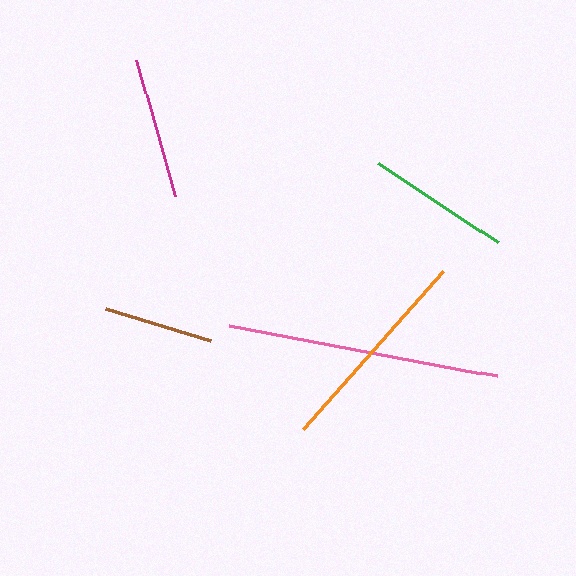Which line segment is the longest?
The pink line is the longest at approximately 273 pixels.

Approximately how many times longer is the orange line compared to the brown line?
The orange line is approximately 1.9 times the length of the brown line.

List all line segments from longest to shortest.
From longest to shortest: pink, orange, green, magenta, brown.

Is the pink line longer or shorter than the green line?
The pink line is longer than the green line.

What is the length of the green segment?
The green segment is approximately 144 pixels long.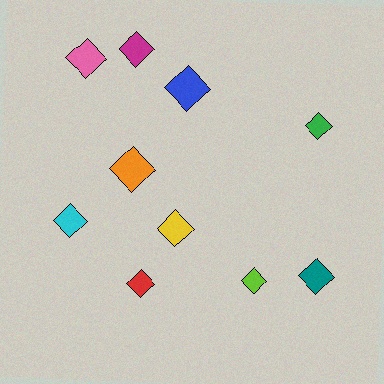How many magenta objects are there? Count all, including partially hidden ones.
There is 1 magenta object.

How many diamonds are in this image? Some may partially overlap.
There are 10 diamonds.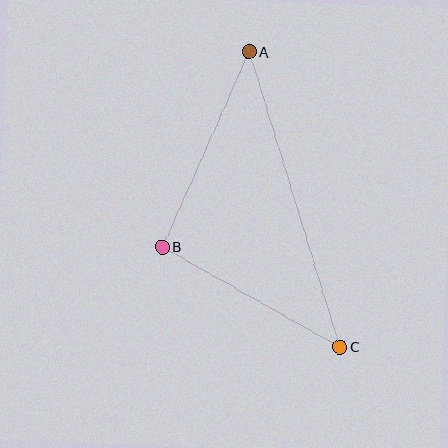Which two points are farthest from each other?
Points A and C are farthest from each other.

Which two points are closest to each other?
Points B and C are closest to each other.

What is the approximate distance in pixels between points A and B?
The distance between A and B is approximately 214 pixels.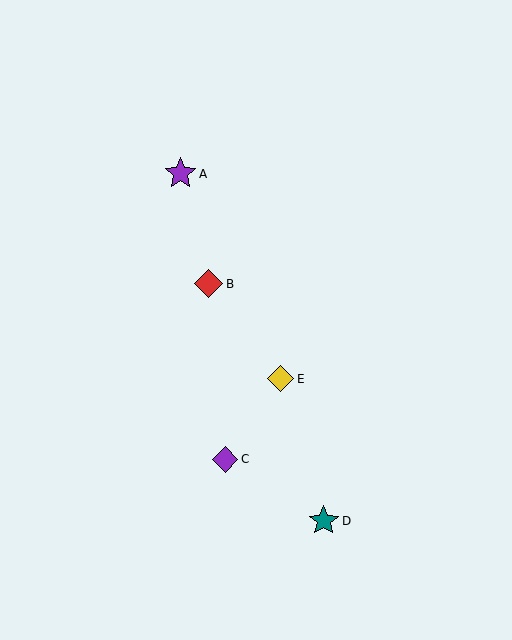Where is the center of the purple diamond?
The center of the purple diamond is at (225, 459).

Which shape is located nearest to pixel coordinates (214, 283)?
The red diamond (labeled B) at (209, 284) is nearest to that location.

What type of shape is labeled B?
Shape B is a red diamond.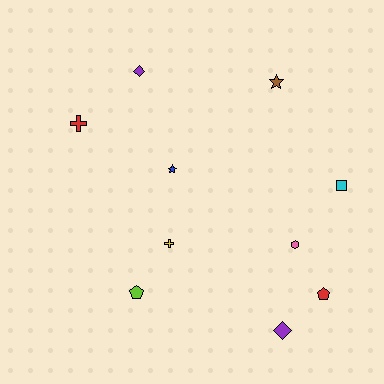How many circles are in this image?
There are no circles.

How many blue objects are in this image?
There is 1 blue object.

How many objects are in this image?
There are 10 objects.